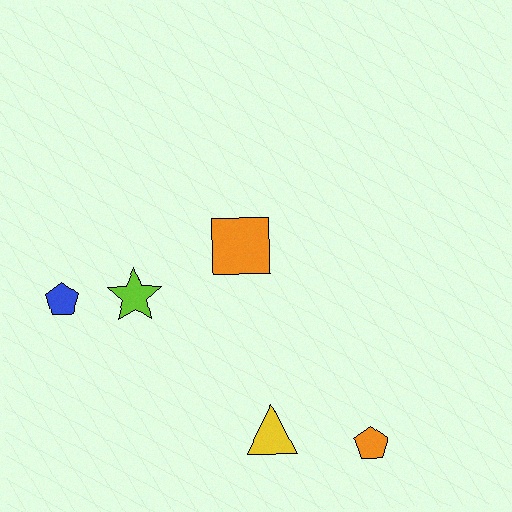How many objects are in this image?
There are 5 objects.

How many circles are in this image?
There are no circles.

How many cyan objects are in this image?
There are no cyan objects.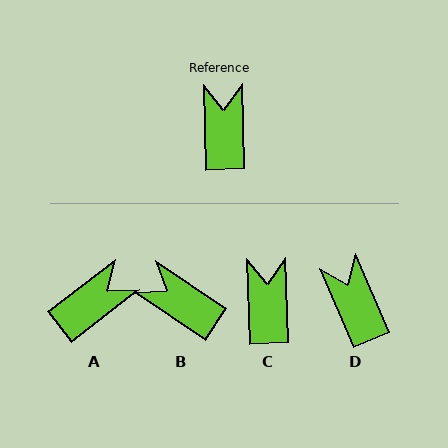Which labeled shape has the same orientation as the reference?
C.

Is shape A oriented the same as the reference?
No, it is off by about 54 degrees.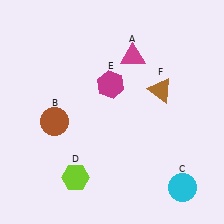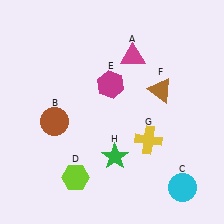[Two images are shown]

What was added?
A yellow cross (G), a green star (H) were added in Image 2.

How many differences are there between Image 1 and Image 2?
There are 2 differences between the two images.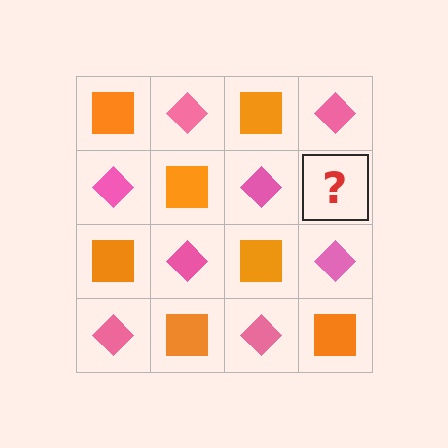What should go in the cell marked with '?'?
The missing cell should contain an orange square.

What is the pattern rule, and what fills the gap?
The rule is that it alternates orange square and pink diamond in a checkerboard pattern. The gap should be filled with an orange square.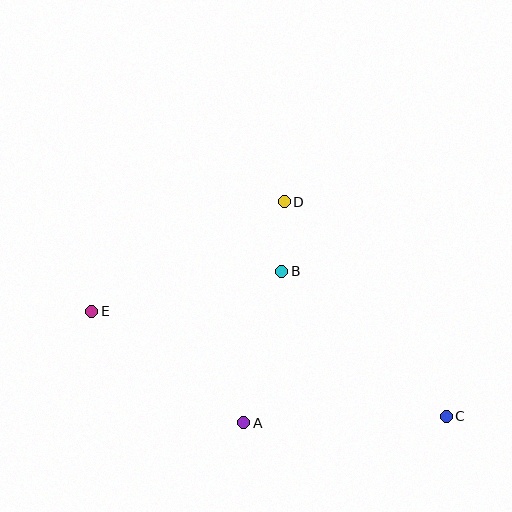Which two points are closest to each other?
Points B and D are closest to each other.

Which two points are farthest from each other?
Points C and E are farthest from each other.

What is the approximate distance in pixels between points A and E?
The distance between A and E is approximately 188 pixels.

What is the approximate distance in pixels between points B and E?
The distance between B and E is approximately 194 pixels.